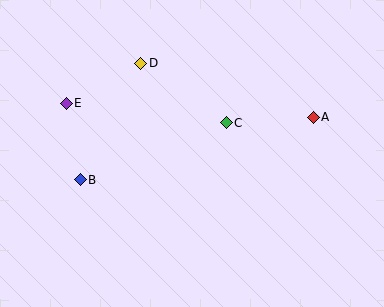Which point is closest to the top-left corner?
Point E is closest to the top-left corner.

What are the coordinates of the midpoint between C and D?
The midpoint between C and D is at (184, 93).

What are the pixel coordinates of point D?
Point D is at (141, 63).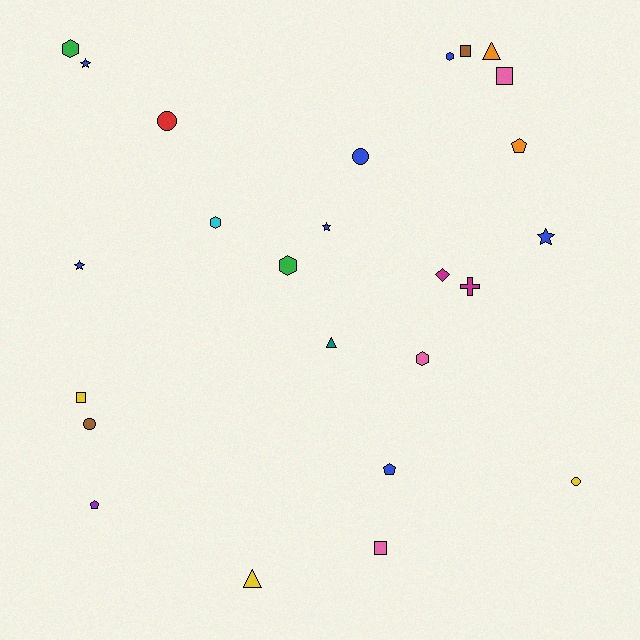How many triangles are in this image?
There are 3 triangles.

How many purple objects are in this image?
There is 1 purple object.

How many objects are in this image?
There are 25 objects.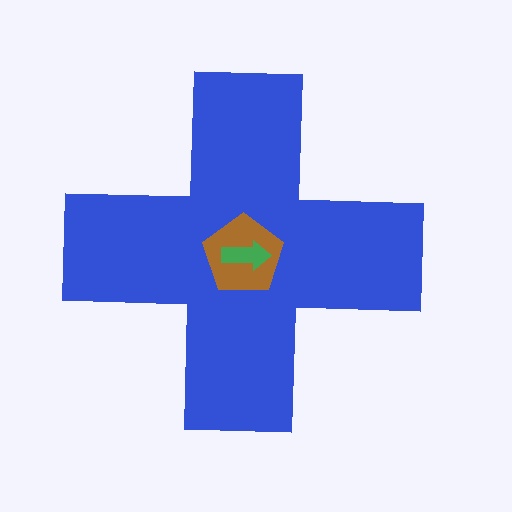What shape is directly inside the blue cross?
The brown pentagon.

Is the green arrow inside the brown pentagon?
Yes.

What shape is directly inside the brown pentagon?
The green arrow.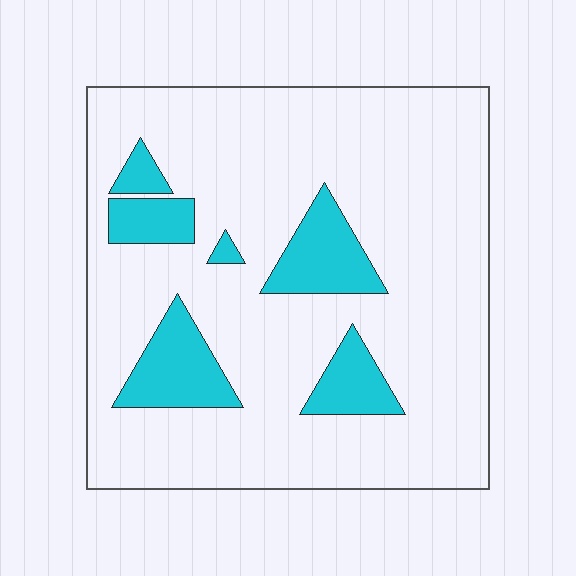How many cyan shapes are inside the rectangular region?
6.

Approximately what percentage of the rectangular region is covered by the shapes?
Approximately 15%.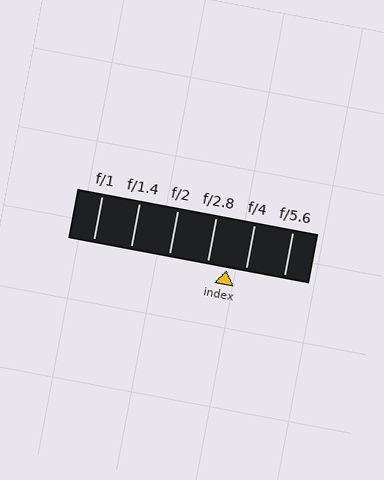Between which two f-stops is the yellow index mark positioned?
The index mark is between f/2.8 and f/4.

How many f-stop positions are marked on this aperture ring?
There are 6 f-stop positions marked.